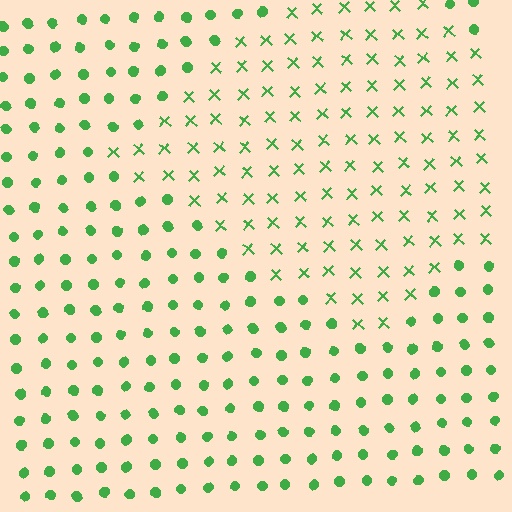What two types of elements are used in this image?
The image uses X marks inside the diamond region and circles outside it.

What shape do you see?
I see a diamond.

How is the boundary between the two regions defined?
The boundary is defined by a change in element shape: X marks inside vs. circles outside. All elements share the same color and spacing.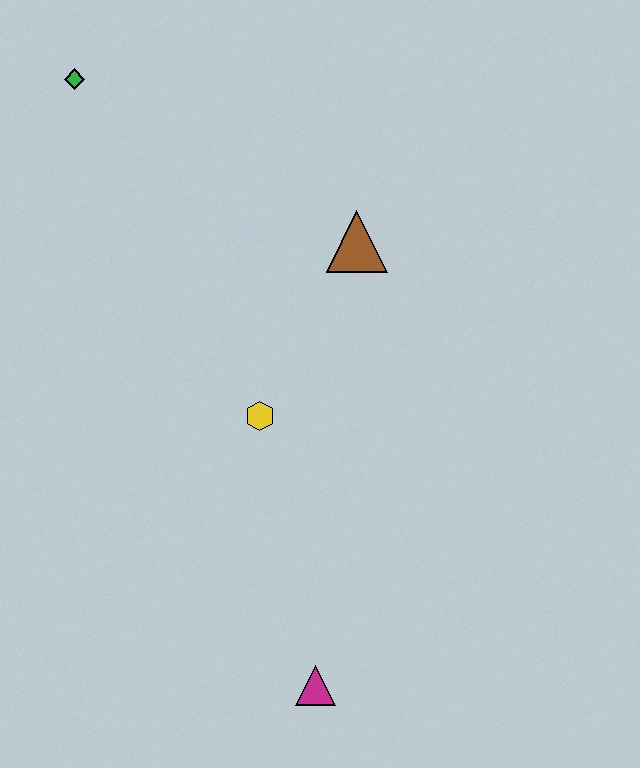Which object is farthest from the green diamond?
The magenta triangle is farthest from the green diamond.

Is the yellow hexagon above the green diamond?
No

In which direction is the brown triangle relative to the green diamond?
The brown triangle is to the right of the green diamond.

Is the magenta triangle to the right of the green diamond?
Yes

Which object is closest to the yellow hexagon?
The brown triangle is closest to the yellow hexagon.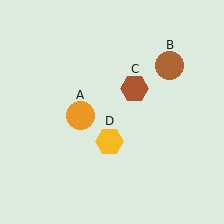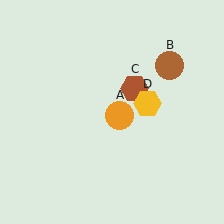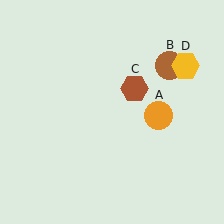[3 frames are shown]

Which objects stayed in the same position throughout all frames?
Brown circle (object B) and brown hexagon (object C) remained stationary.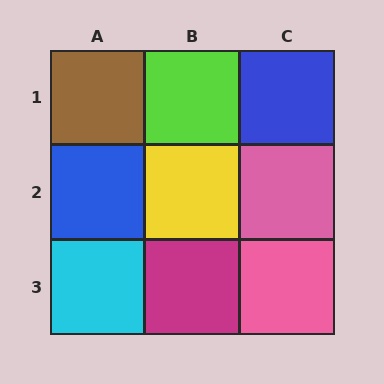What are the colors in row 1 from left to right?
Brown, lime, blue.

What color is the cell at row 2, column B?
Yellow.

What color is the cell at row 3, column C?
Pink.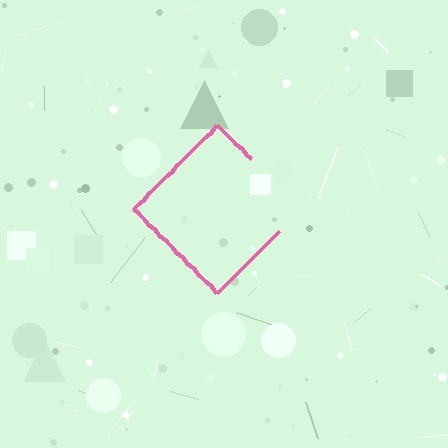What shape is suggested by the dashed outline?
The dashed outline suggests a diamond.